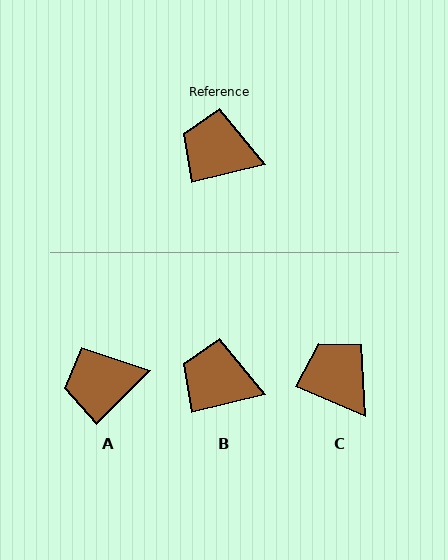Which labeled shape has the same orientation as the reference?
B.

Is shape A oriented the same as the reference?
No, it is off by about 32 degrees.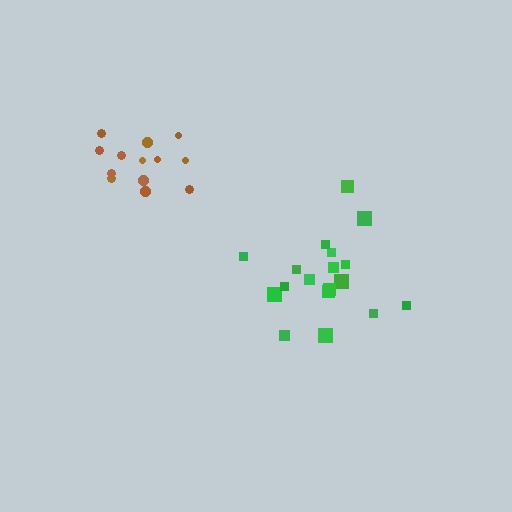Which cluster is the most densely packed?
Brown.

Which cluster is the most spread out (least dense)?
Green.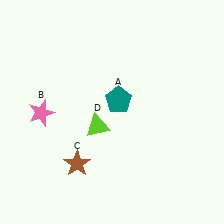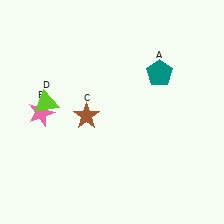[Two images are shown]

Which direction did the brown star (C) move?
The brown star (C) moved up.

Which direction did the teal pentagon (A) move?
The teal pentagon (A) moved right.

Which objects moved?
The objects that moved are: the teal pentagon (A), the brown star (C), the lime triangle (D).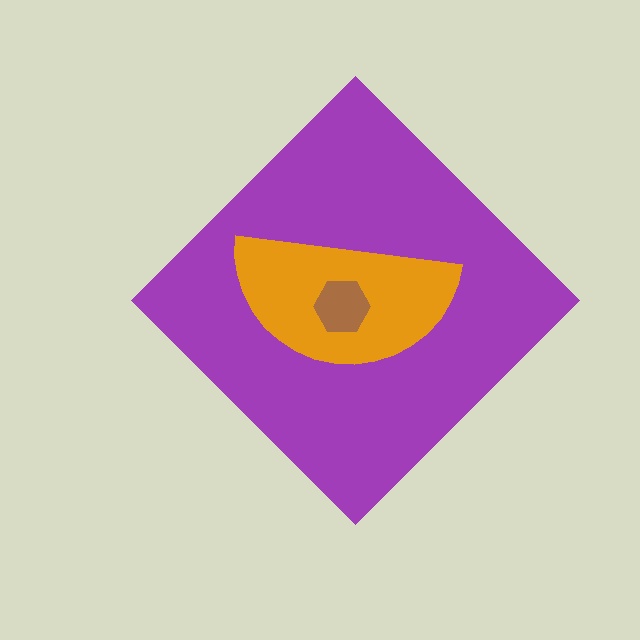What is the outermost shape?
The purple diamond.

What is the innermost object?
The brown hexagon.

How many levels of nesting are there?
3.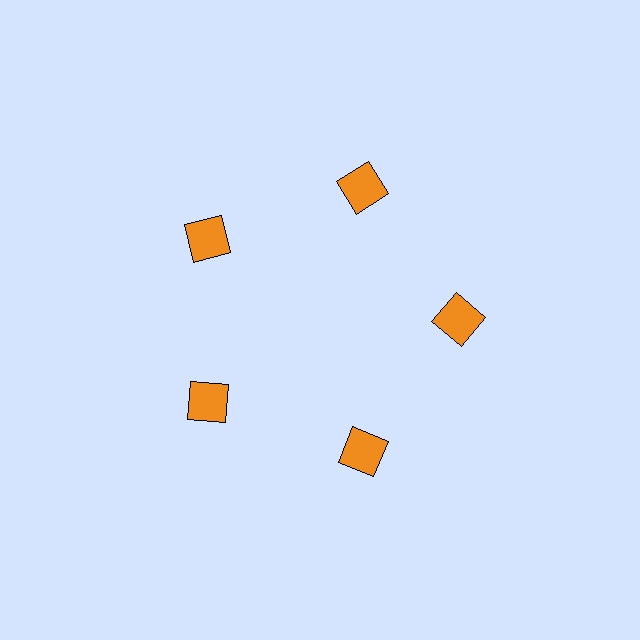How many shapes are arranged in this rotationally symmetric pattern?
There are 5 shapes, arranged in 5 groups of 1.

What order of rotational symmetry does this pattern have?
This pattern has 5-fold rotational symmetry.